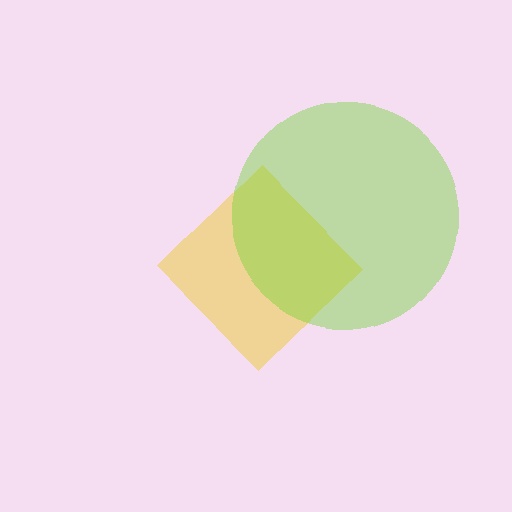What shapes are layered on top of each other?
The layered shapes are: a yellow diamond, a lime circle.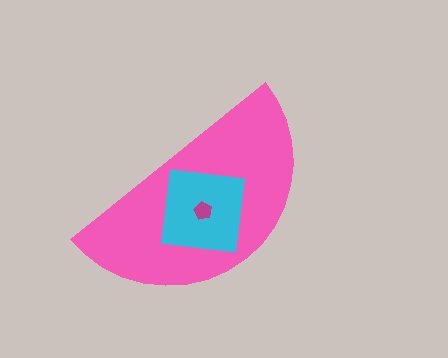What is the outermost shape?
The pink semicircle.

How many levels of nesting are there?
3.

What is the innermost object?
The magenta pentagon.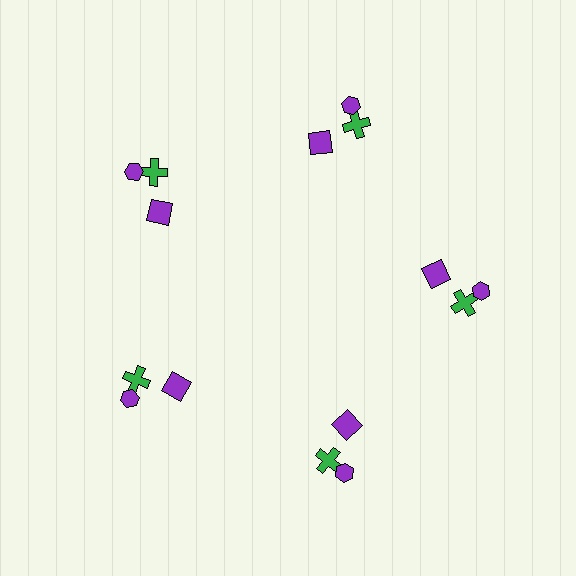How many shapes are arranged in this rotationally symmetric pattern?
There are 15 shapes, arranged in 5 groups of 3.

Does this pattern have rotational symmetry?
Yes, this pattern has 5-fold rotational symmetry. It looks the same after rotating 72 degrees around the center.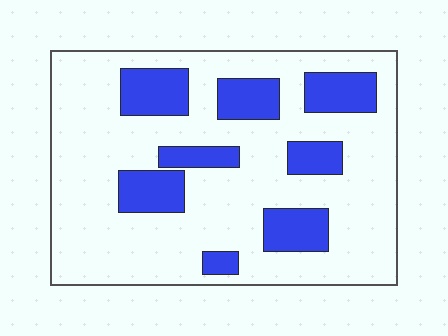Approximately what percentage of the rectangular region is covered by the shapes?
Approximately 25%.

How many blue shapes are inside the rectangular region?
8.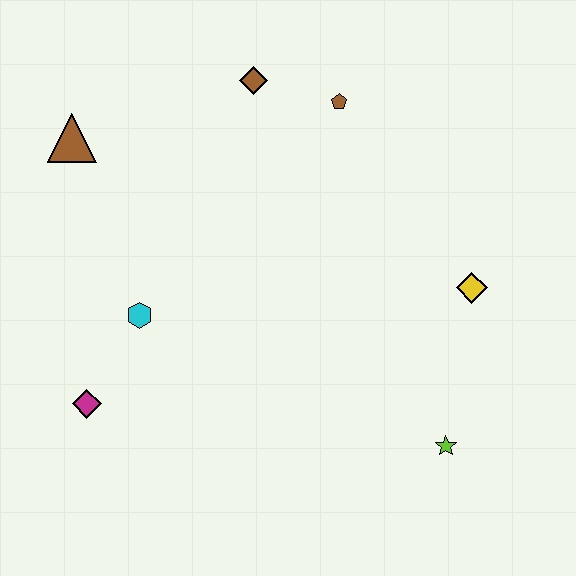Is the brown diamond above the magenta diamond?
Yes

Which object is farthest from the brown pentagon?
The magenta diamond is farthest from the brown pentagon.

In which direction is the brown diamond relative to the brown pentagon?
The brown diamond is to the left of the brown pentagon.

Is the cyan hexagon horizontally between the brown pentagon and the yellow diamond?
No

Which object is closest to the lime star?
The yellow diamond is closest to the lime star.